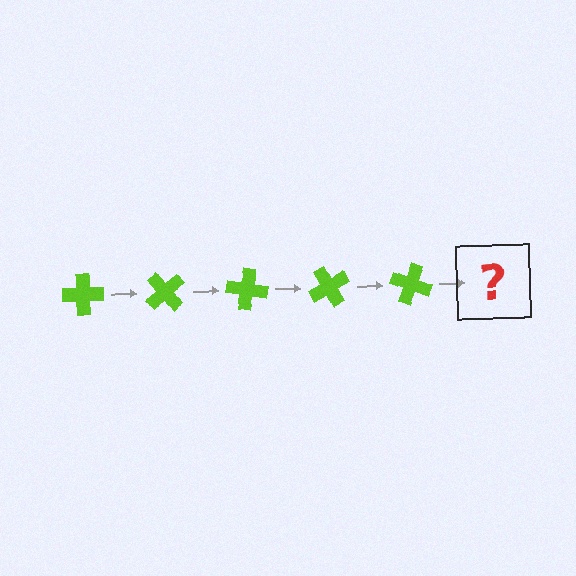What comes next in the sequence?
The next element should be a lime cross rotated 250 degrees.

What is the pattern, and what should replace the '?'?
The pattern is that the cross rotates 50 degrees each step. The '?' should be a lime cross rotated 250 degrees.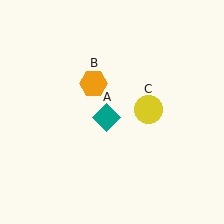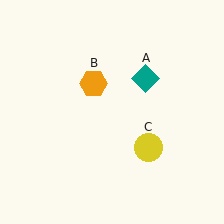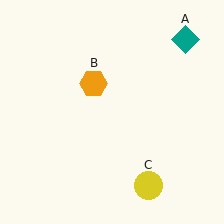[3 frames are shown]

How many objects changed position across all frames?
2 objects changed position: teal diamond (object A), yellow circle (object C).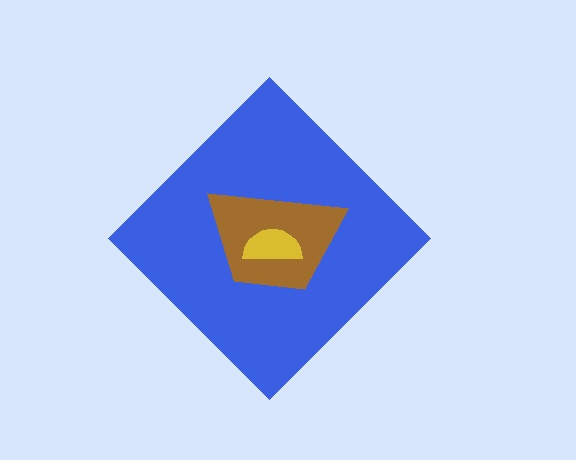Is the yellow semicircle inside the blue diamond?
Yes.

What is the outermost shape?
The blue diamond.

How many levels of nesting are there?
3.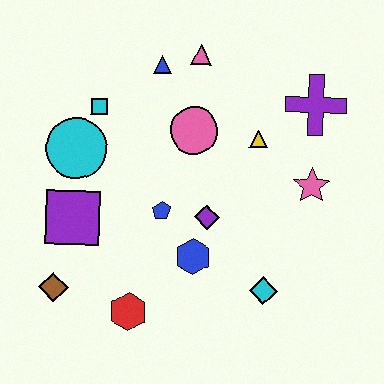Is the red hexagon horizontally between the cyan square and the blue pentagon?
Yes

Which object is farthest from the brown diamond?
The purple cross is farthest from the brown diamond.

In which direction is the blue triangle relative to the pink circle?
The blue triangle is above the pink circle.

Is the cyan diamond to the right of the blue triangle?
Yes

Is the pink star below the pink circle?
Yes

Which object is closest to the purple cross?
The yellow triangle is closest to the purple cross.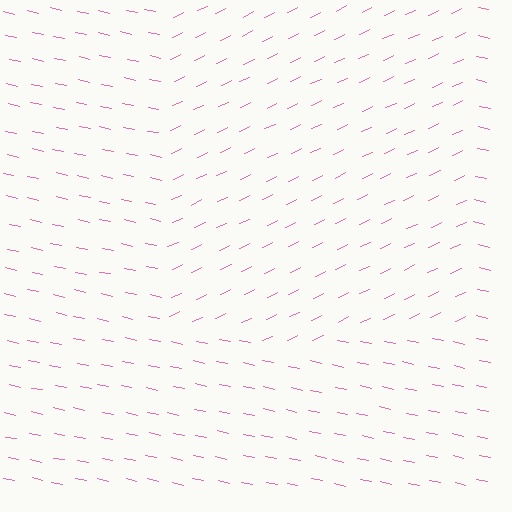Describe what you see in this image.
The image is filled with small pink line segments. A rectangle region in the image has lines oriented differently from the surrounding lines, creating a visible texture boundary.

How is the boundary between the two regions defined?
The boundary is defined purely by a change in line orientation (approximately 37 degrees difference). All lines are the same color and thickness.